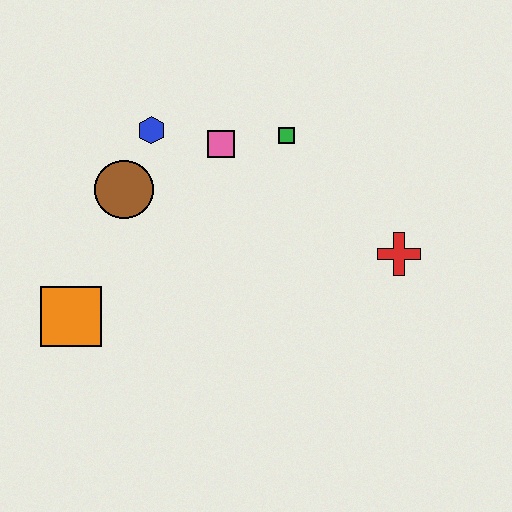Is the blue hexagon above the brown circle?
Yes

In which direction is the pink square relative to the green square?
The pink square is to the left of the green square.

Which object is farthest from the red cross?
The orange square is farthest from the red cross.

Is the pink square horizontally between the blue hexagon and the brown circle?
No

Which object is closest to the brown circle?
The blue hexagon is closest to the brown circle.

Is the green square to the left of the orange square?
No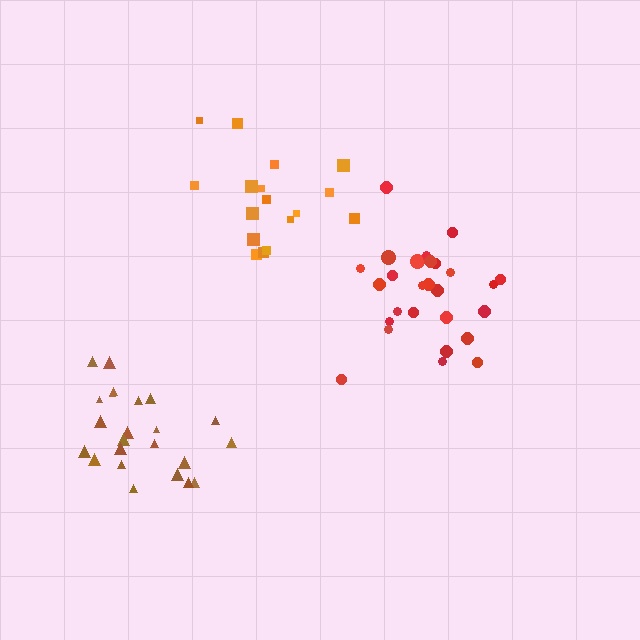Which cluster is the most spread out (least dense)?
Orange.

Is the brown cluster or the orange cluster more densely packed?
Brown.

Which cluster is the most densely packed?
Red.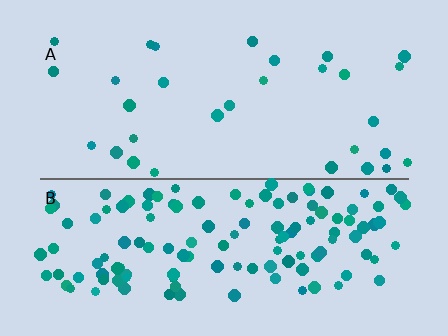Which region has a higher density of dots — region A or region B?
B (the bottom).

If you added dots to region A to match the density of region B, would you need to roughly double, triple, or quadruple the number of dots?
Approximately quadruple.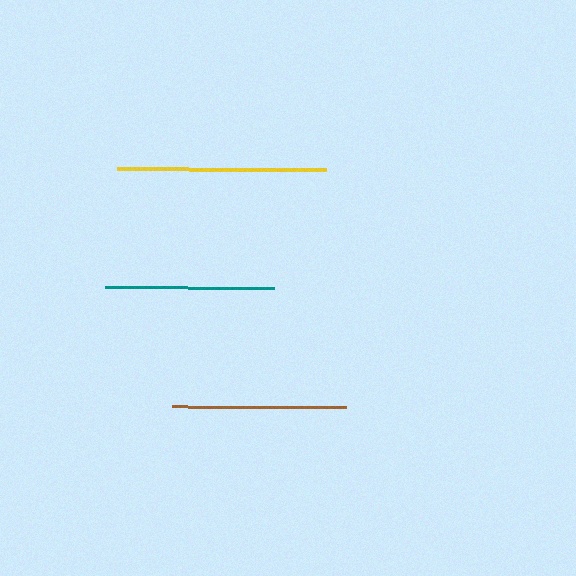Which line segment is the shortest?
The teal line is the shortest at approximately 169 pixels.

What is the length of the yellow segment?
The yellow segment is approximately 209 pixels long.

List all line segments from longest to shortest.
From longest to shortest: yellow, brown, teal.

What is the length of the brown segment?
The brown segment is approximately 174 pixels long.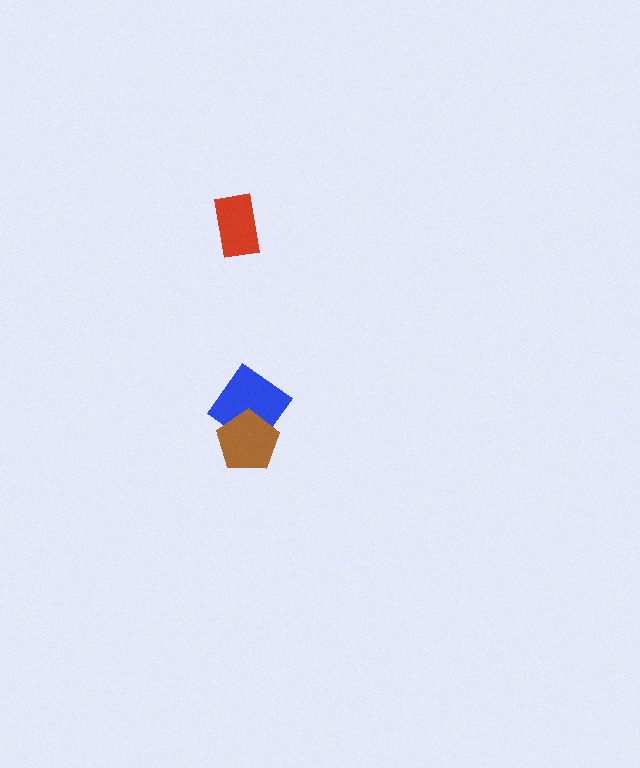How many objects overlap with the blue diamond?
1 object overlaps with the blue diamond.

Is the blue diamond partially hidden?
Yes, it is partially covered by another shape.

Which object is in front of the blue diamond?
The brown pentagon is in front of the blue diamond.